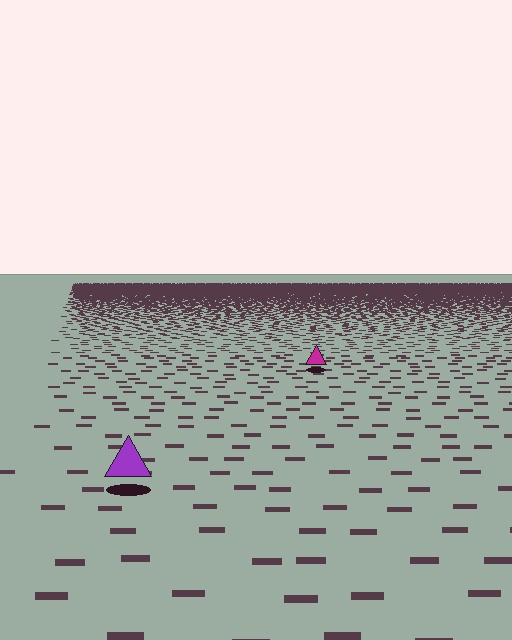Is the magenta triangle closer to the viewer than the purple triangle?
No. The purple triangle is closer — you can tell from the texture gradient: the ground texture is coarser near it.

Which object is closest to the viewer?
The purple triangle is closest. The texture marks near it are larger and more spread out.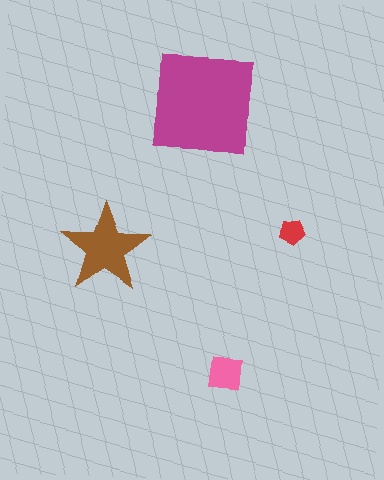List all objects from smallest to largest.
The red pentagon, the pink square, the brown star, the magenta square.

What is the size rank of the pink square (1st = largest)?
3rd.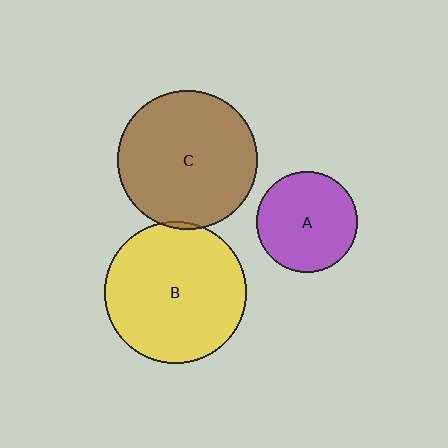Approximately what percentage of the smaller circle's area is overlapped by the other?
Approximately 5%.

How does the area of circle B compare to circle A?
Approximately 2.0 times.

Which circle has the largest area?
Circle B (yellow).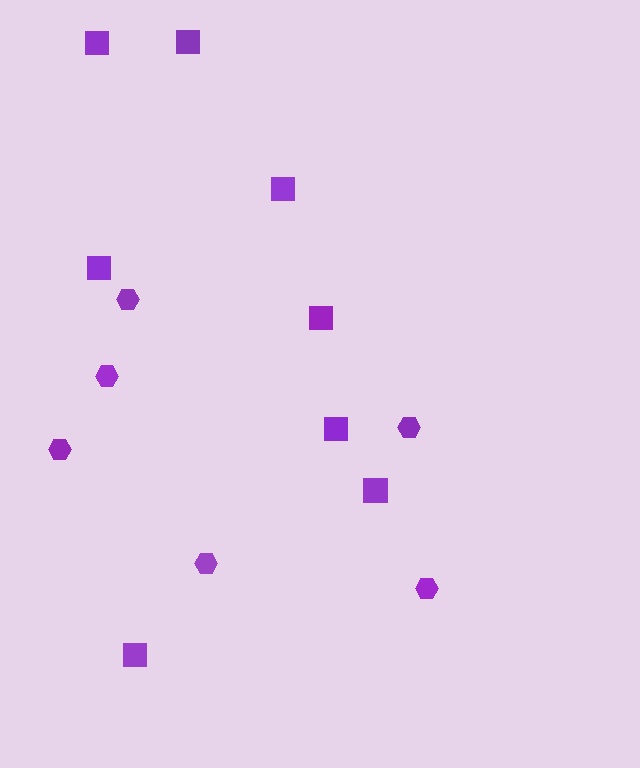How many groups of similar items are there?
There are 2 groups: one group of hexagons (6) and one group of squares (8).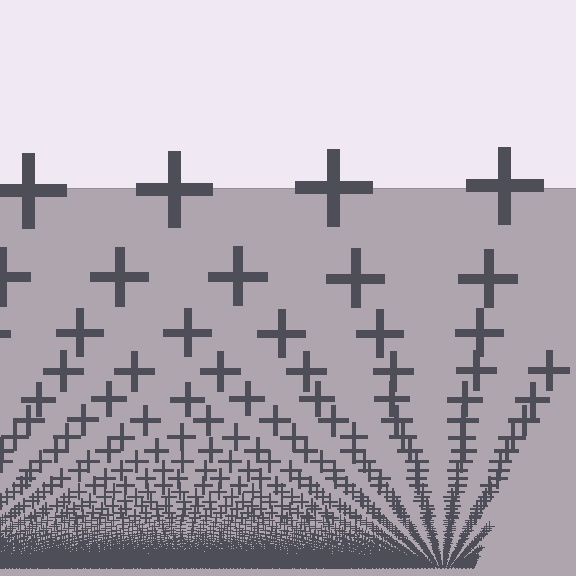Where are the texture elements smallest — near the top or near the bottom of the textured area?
Near the bottom.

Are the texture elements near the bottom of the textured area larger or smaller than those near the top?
Smaller. The gradient is inverted — elements near the bottom are smaller and denser.